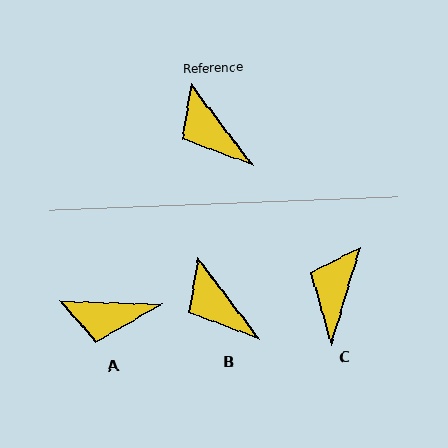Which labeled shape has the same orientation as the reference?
B.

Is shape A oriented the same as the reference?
No, it is off by about 51 degrees.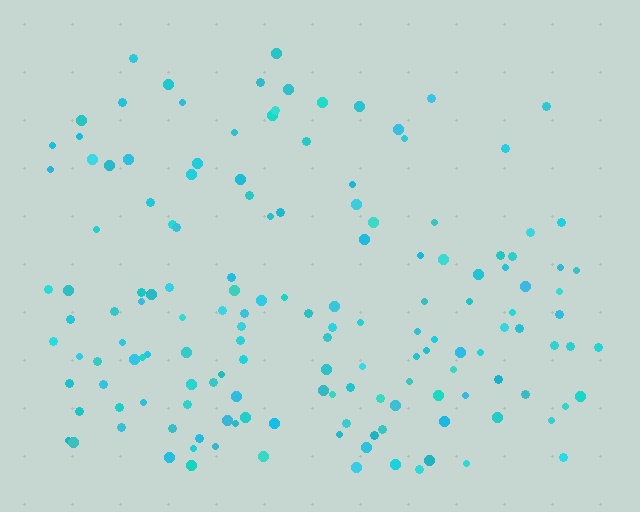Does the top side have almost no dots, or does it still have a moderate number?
Still a moderate number, just noticeably fewer than the bottom.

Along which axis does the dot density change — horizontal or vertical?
Vertical.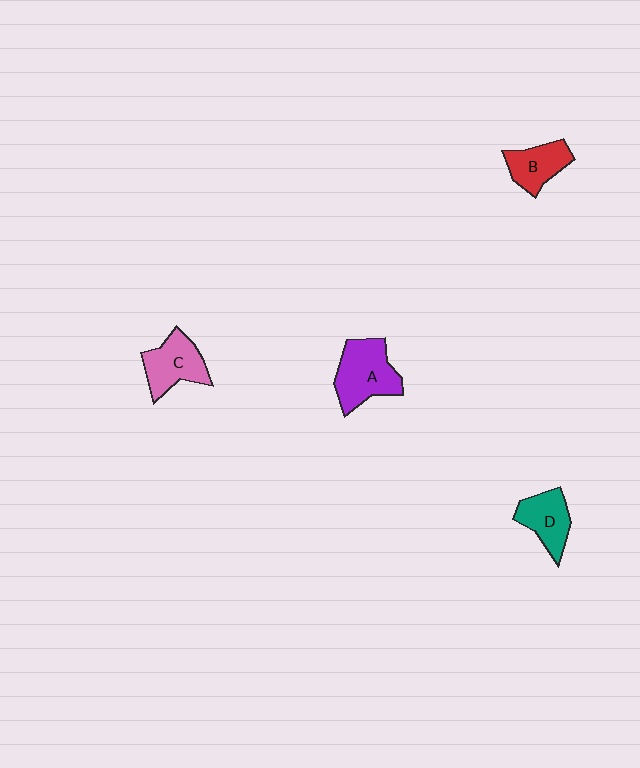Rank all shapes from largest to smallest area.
From largest to smallest: A (purple), C (pink), D (teal), B (red).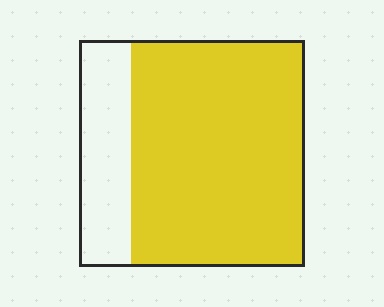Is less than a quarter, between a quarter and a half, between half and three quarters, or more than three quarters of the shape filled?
More than three quarters.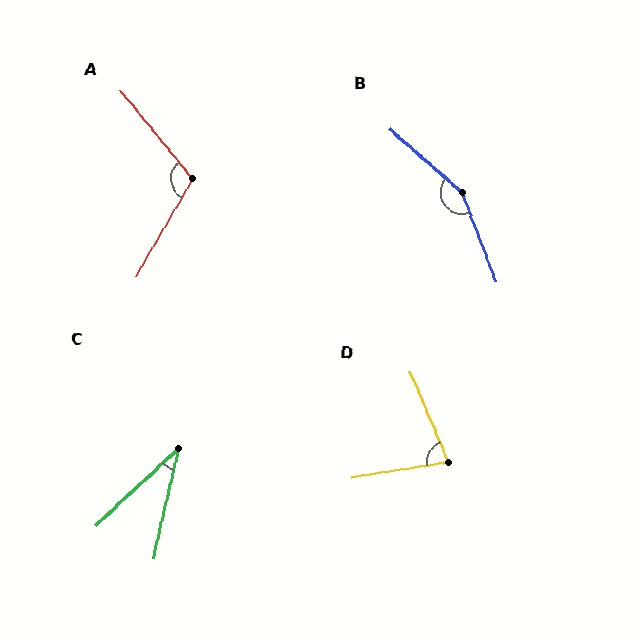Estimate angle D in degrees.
Approximately 76 degrees.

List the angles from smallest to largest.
C (34°), D (76°), A (111°), B (152°).